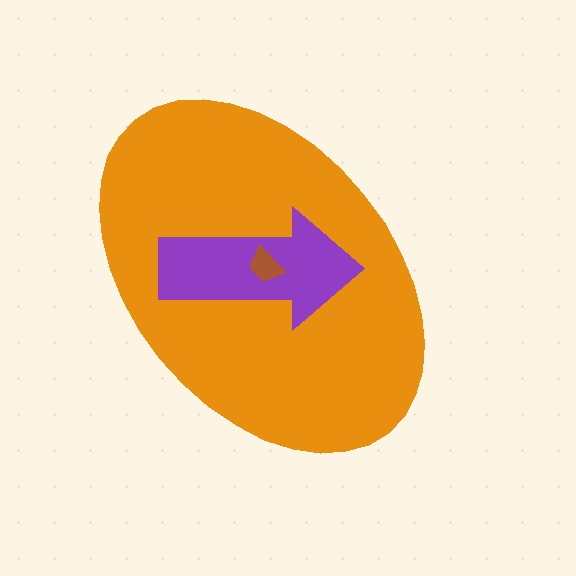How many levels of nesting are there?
3.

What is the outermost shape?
The orange ellipse.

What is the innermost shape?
The brown trapezoid.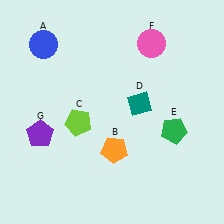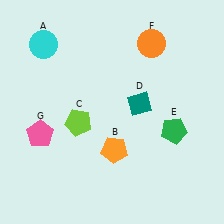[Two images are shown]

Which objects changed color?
A changed from blue to cyan. F changed from pink to orange. G changed from purple to pink.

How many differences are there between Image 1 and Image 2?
There are 3 differences between the two images.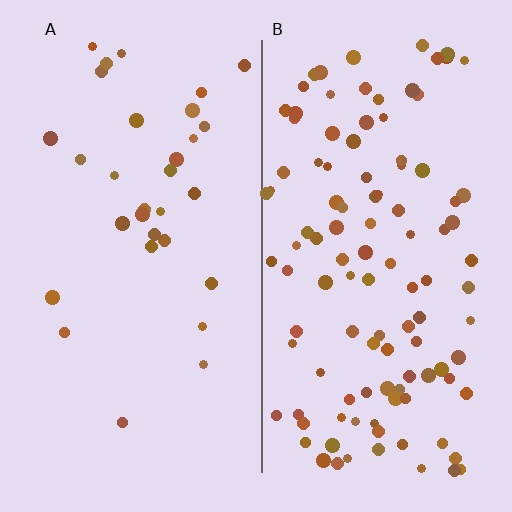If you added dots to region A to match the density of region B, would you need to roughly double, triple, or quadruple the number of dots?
Approximately quadruple.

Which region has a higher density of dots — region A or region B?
B (the right).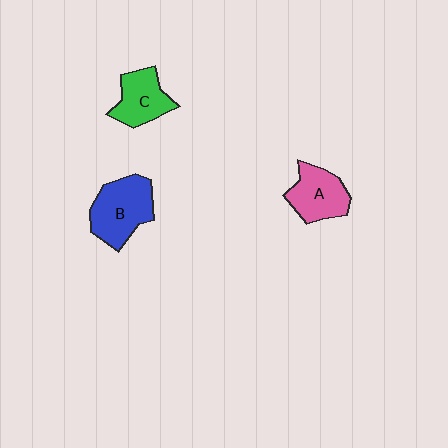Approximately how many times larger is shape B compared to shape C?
Approximately 1.4 times.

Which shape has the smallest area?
Shape C (green).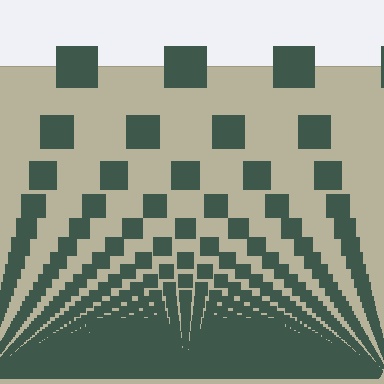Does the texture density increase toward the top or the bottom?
Density increases toward the bottom.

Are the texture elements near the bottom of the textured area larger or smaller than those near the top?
Smaller. The gradient is inverted — elements near the bottom are smaller and denser.